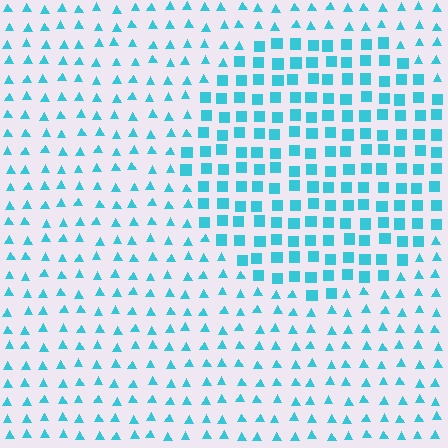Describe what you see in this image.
The image is filled with small cyan elements arranged in a uniform grid. A circle-shaped region contains squares, while the surrounding area contains triangles. The boundary is defined purely by the change in element shape.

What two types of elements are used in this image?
The image uses squares inside the circle region and triangles outside it.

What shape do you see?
I see a circle.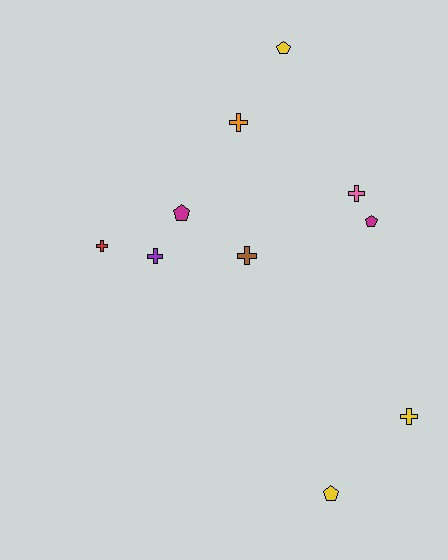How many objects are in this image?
There are 10 objects.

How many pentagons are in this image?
There are 4 pentagons.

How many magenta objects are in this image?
There are 2 magenta objects.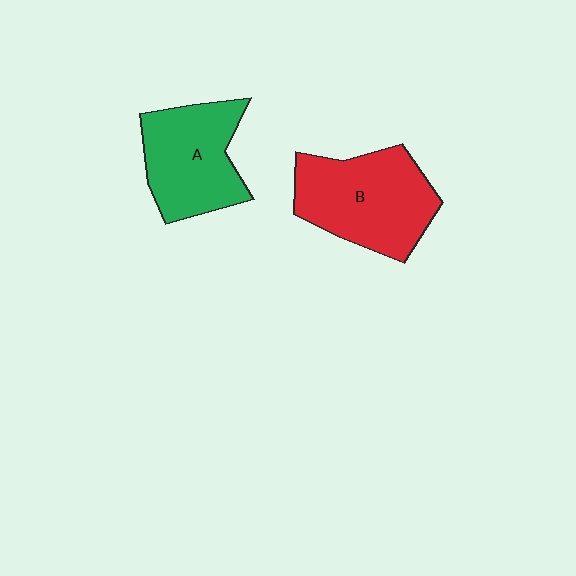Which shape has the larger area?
Shape B (red).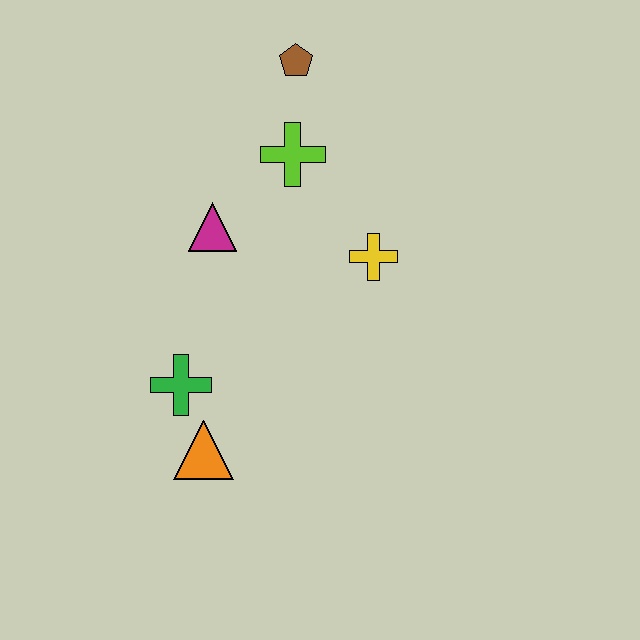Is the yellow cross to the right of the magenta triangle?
Yes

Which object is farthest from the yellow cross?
The orange triangle is farthest from the yellow cross.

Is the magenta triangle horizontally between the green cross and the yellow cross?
Yes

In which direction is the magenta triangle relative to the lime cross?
The magenta triangle is to the left of the lime cross.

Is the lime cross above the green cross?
Yes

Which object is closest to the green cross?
The orange triangle is closest to the green cross.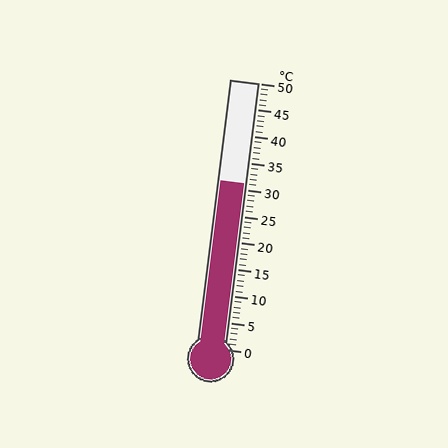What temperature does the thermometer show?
The thermometer shows approximately 31°C.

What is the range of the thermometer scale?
The thermometer scale ranges from 0°C to 50°C.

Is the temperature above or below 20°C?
The temperature is above 20°C.